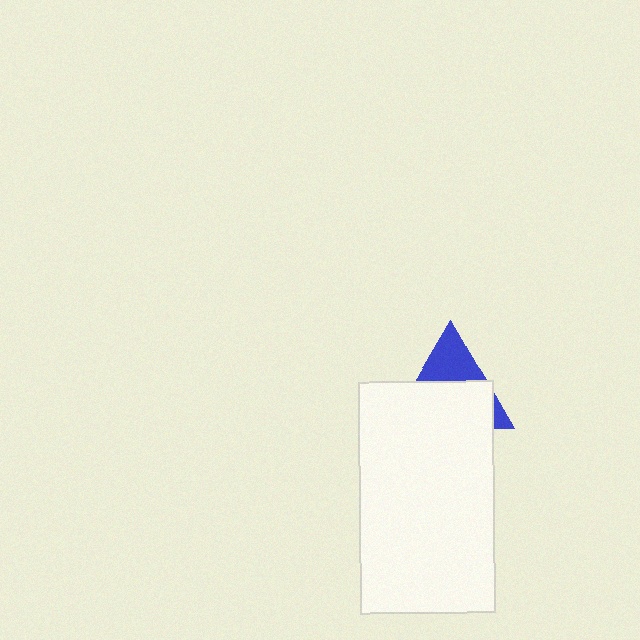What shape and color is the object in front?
The object in front is a white rectangle.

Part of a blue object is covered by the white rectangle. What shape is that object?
It is a triangle.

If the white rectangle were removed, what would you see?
You would see the complete blue triangle.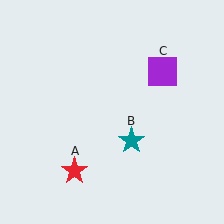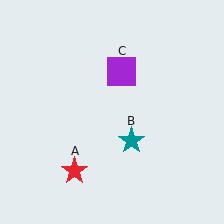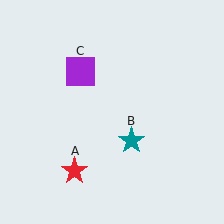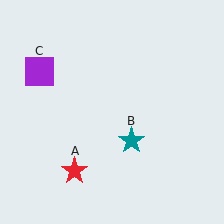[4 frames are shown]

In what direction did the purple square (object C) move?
The purple square (object C) moved left.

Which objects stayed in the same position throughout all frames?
Red star (object A) and teal star (object B) remained stationary.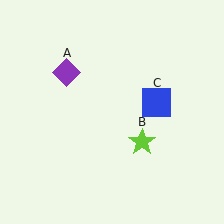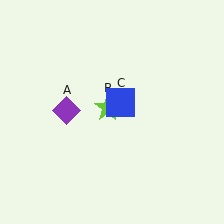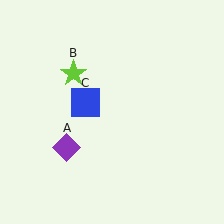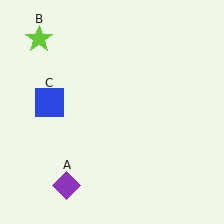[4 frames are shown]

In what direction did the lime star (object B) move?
The lime star (object B) moved up and to the left.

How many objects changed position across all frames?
3 objects changed position: purple diamond (object A), lime star (object B), blue square (object C).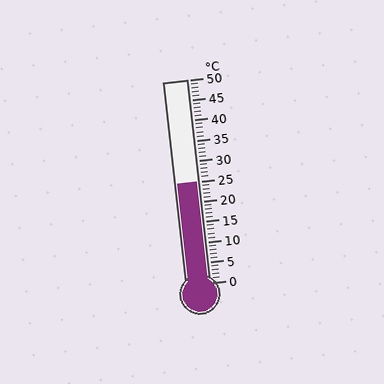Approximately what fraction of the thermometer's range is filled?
The thermometer is filled to approximately 50% of its range.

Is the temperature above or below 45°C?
The temperature is below 45°C.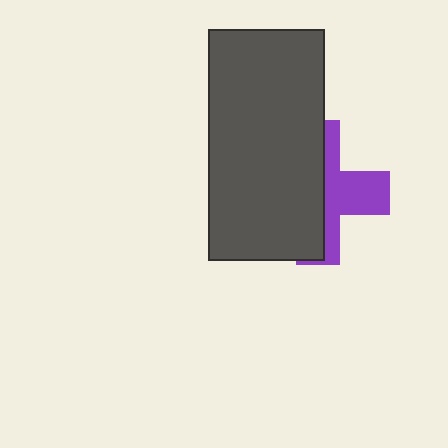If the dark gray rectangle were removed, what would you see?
You would see the complete purple cross.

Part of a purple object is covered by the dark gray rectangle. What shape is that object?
It is a cross.